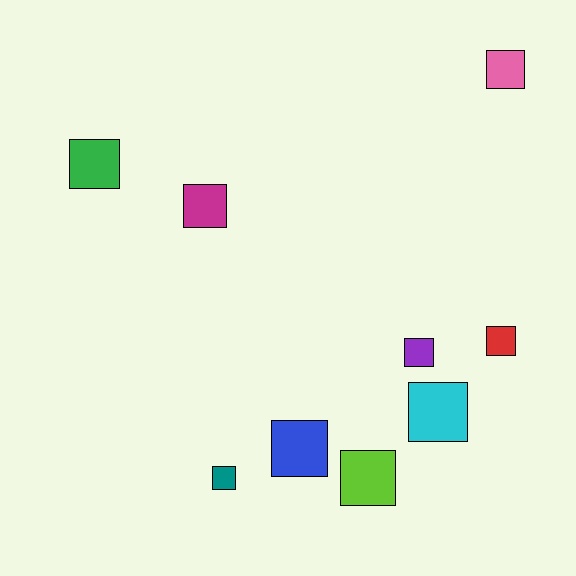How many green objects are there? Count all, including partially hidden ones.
There is 1 green object.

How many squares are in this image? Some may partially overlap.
There are 9 squares.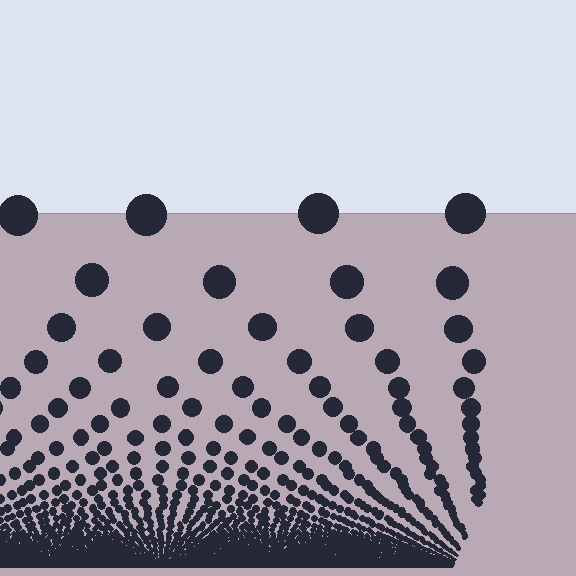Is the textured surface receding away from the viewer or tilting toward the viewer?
The surface appears to tilt toward the viewer. Texture elements get larger and sparser toward the top.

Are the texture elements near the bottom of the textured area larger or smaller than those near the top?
Smaller. The gradient is inverted — elements near the bottom are smaller and denser.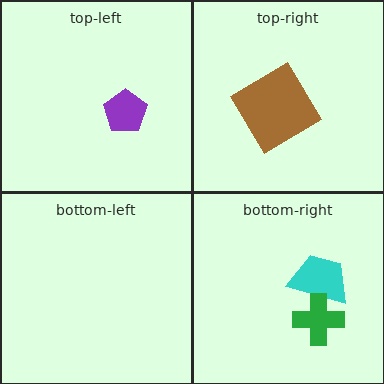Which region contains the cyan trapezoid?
The bottom-right region.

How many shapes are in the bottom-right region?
2.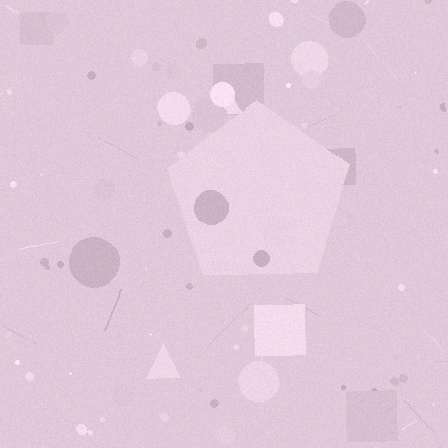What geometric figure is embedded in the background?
A pentagon is embedded in the background.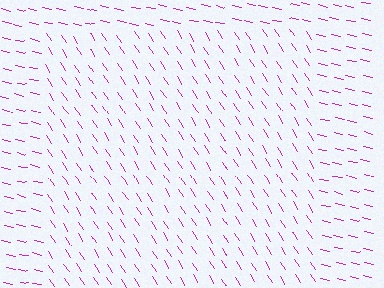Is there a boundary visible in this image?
Yes, there is a texture boundary formed by a change in line orientation.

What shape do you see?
I see a rectangle.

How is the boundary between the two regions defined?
The boundary is defined purely by a change in line orientation (approximately 45 degrees difference). All lines are the same color and thickness.